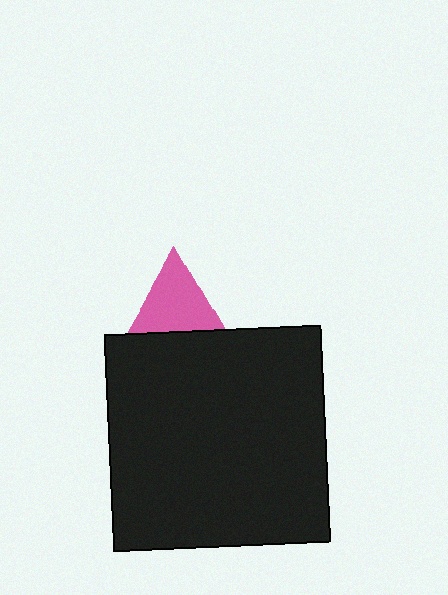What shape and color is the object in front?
The object in front is a black square.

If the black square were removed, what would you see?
You would see the complete pink triangle.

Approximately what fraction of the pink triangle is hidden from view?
Roughly 41% of the pink triangle is hidden behind the black square.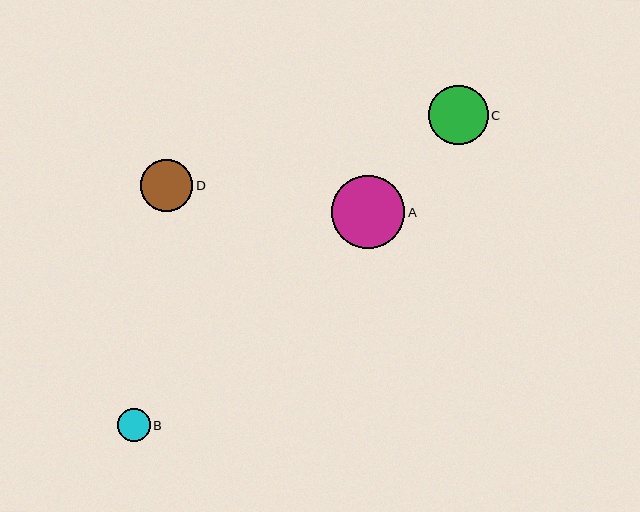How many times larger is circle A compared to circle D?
Circle A is approximately 1.4 times the size of circle D.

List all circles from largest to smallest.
From largest to smallest: A, C, D, B.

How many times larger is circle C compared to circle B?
Circle C is approximately 1.8 times the size of circle B.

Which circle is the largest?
Circle A is the largest with a size of approximately 73 pixels.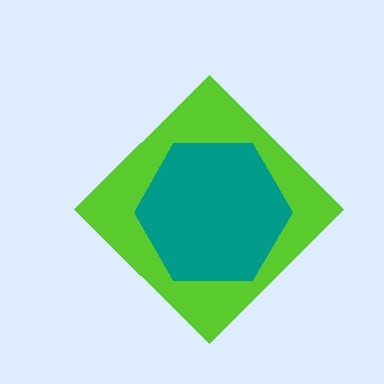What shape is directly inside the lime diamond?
The teal hexagon.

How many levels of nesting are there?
2.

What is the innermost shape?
The teal hexagon.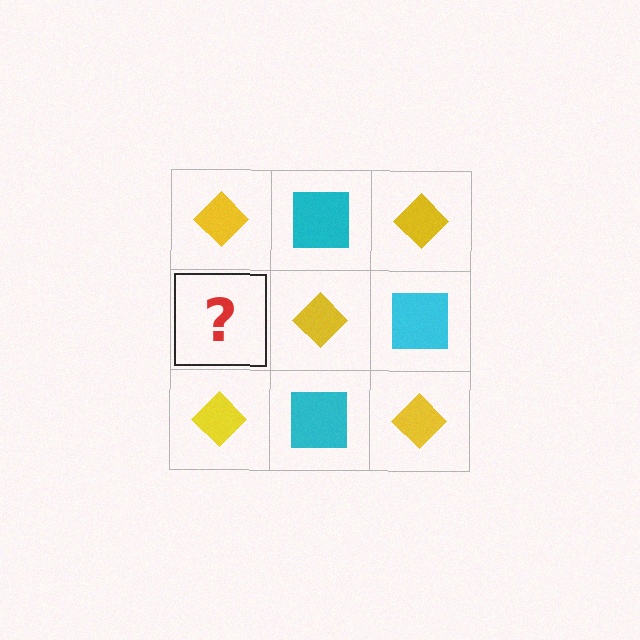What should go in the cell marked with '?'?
The missing cell should contain a cyan square.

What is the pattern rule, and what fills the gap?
The rule is that it alternates yellow diamond and cyan square in a checkerboard pattern. The gap should be filled with a cyan square.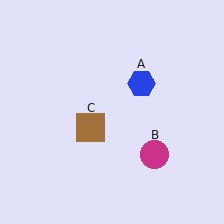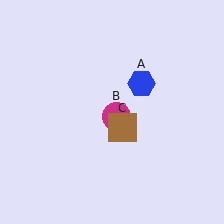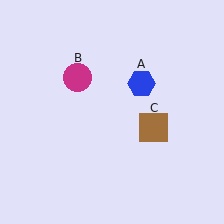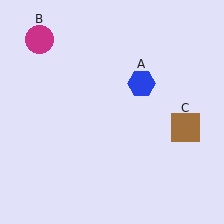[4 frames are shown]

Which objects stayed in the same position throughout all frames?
Blue hexagon (object A) remained stationary.